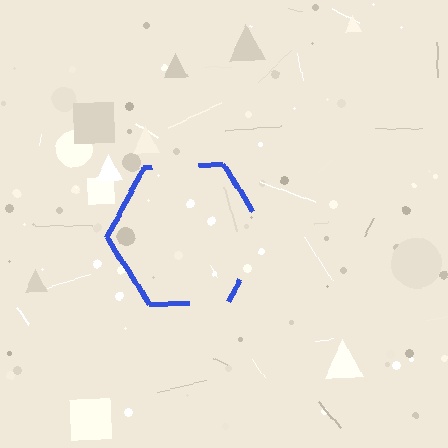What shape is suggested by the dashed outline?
The dashed outline suggests a hexagon.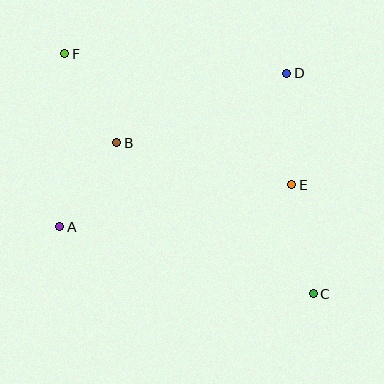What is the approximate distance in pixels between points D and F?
The distance between D and F is approximately 223 pixels.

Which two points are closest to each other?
Points A and B are closest to each other.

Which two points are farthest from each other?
Points C and F are farthest from each other.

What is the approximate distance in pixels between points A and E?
The distance between A and E is approximately 236 pixels.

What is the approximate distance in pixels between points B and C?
The distance between B and C is approximately 247 pixels.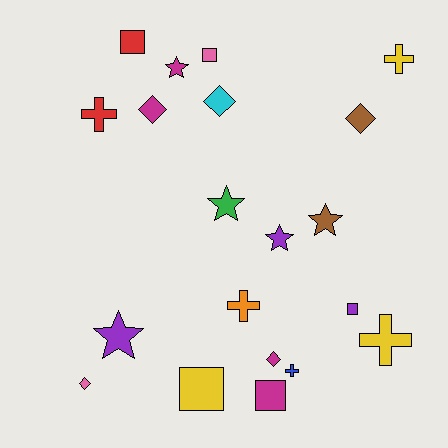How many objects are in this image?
There are 20 objects.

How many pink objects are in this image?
There are 2 pink objects.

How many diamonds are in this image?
There are 5 diamonds.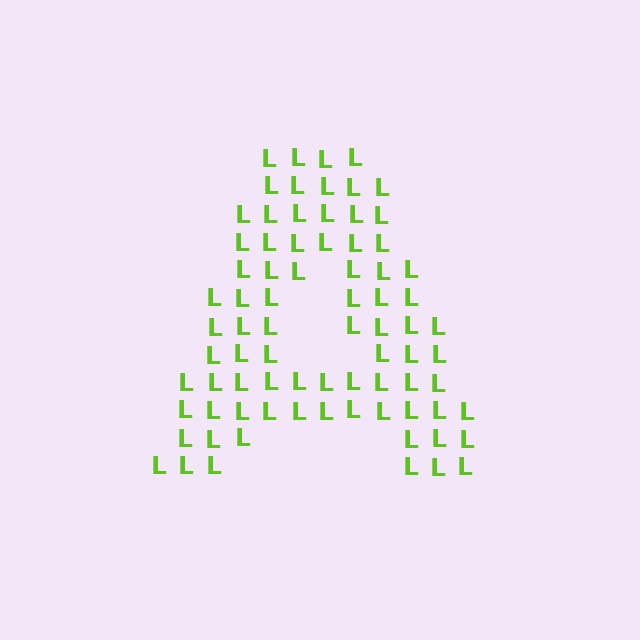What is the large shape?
The large shape is the letter A.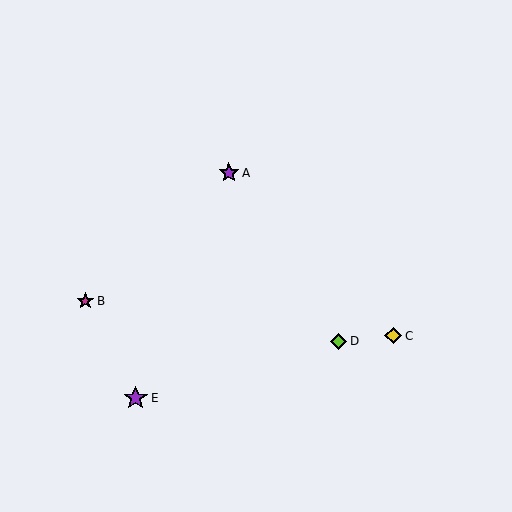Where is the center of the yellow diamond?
The center of the yellow diamond is at (393, 336).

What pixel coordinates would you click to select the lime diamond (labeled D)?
Click at (339, 341) to select the lime diamond D.